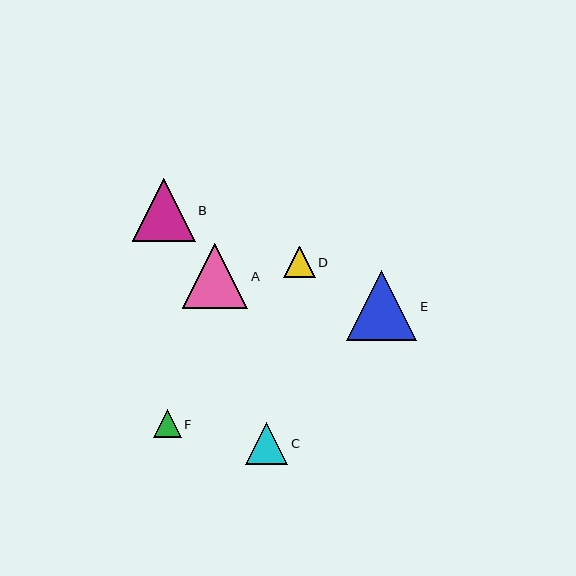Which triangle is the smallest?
Triangle F is the smallest with a size of approximately 28 pixels.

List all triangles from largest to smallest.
From largest to smallest: E, A, B, C, D, F.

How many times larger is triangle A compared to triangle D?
Triangle A is approximately 2.1 times the size of triangle D.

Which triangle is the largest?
Triangle E is the largest with a size of approximately 70 pixels.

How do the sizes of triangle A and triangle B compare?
Triangle A and triangle B are approximately the same size.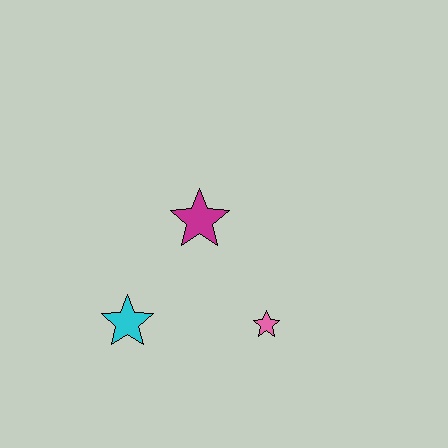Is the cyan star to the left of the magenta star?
Yes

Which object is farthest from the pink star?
The cyan star is farthest from the pink star.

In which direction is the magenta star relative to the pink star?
The magenta star is above the pink star.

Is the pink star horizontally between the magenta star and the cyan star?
No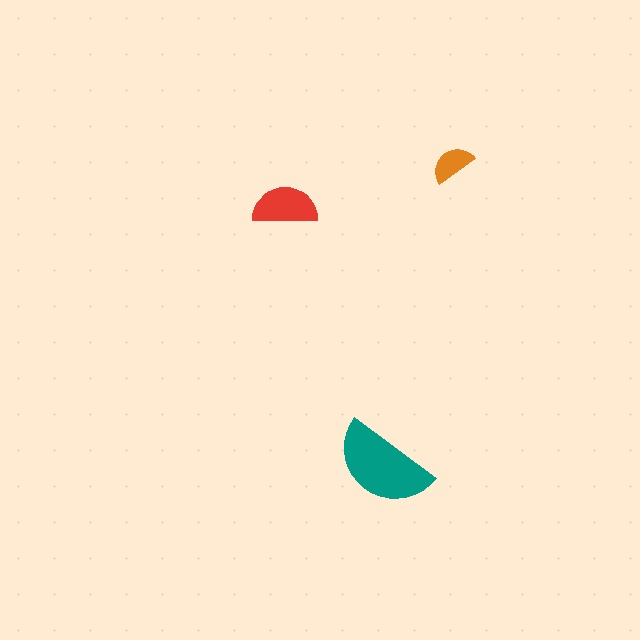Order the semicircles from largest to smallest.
the teal one, the red one, the orange one.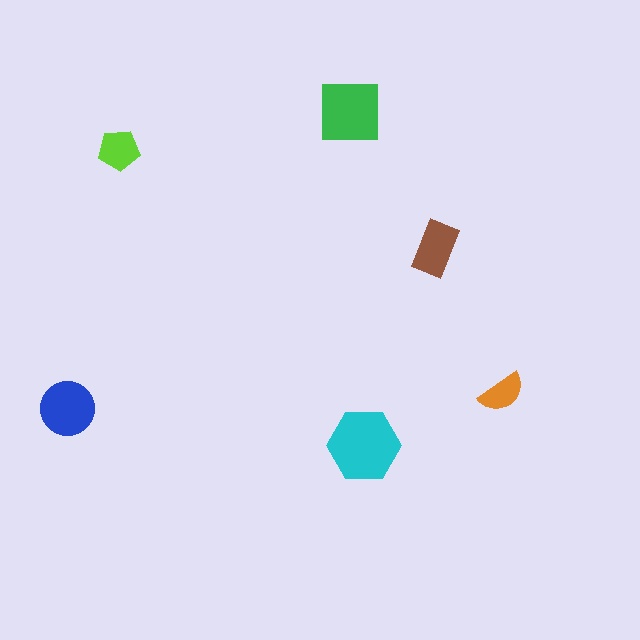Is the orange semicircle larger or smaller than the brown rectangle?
Smaller.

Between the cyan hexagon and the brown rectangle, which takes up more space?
The cyan hexagon.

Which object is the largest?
The cyan hexagon.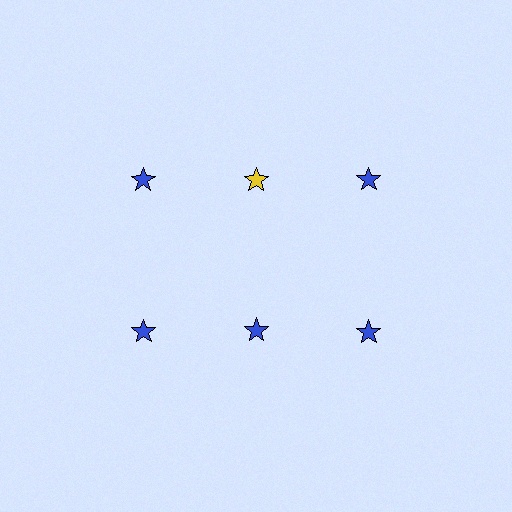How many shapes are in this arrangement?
There are 6 shapes arranged in a grid pattern.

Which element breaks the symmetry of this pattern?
The yellow star in the top row, second from left column breaks the symmetry. All other shapes are blue stars.